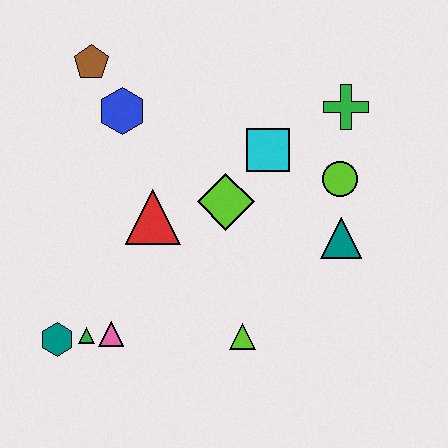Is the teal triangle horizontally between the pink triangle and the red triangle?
No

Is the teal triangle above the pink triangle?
Yes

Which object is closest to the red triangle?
The lime diamond is closest to the red triangle.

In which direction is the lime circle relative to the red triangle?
The lime circle is to the right of the red triangle.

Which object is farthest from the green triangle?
The green cross is farthest from the green triangle.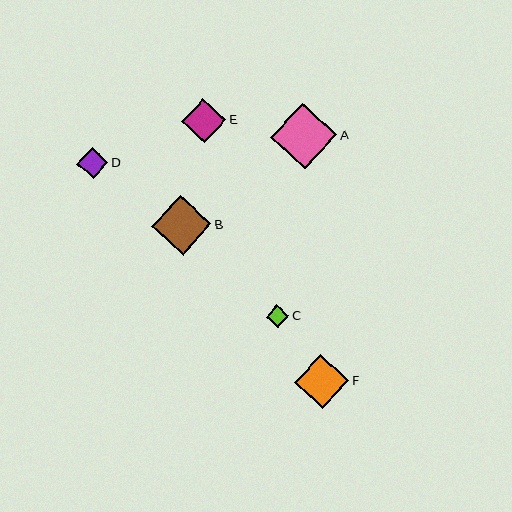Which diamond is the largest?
Diamond A is the largest with a size of approximately 66 pixels.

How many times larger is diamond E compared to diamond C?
Diamond E is approximately 2.0 times the size of diamond C.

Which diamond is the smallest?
Diamond C is the smallest with a size of approximately 22 pixels.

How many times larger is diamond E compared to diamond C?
Diamond E is approximately 2.0 times the size of diamond C.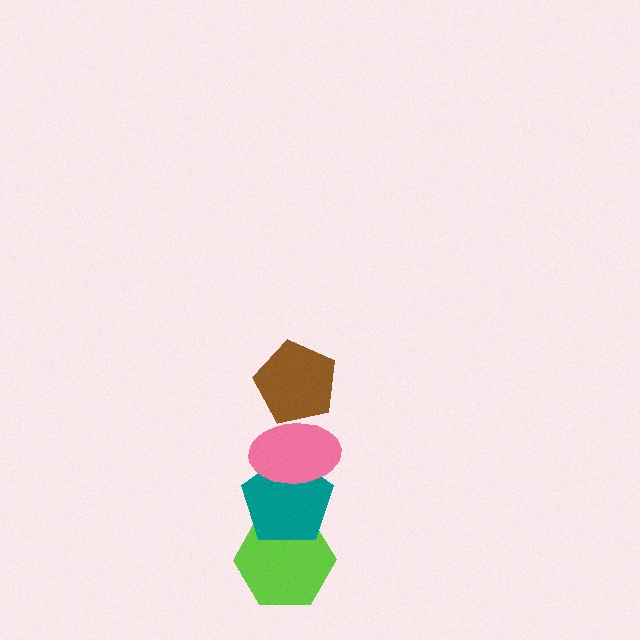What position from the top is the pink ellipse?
The pink ellipse is 2nd from the top.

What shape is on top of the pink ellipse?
The brown pentagon is on top of the pink ellipse.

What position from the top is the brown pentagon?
The brown pentagon is 1st from the top.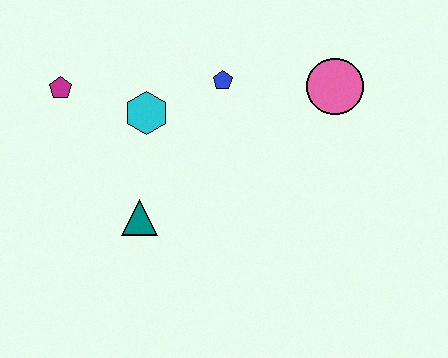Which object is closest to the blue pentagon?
The cyan hexagon is closest to the blue pentagon.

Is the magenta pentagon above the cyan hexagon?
Yes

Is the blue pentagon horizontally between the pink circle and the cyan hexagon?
Yes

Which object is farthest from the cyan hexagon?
The pink circle is farthest from the cyan hexagon.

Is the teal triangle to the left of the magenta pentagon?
No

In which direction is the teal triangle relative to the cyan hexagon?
The teal triangle is below the cyan hexagon.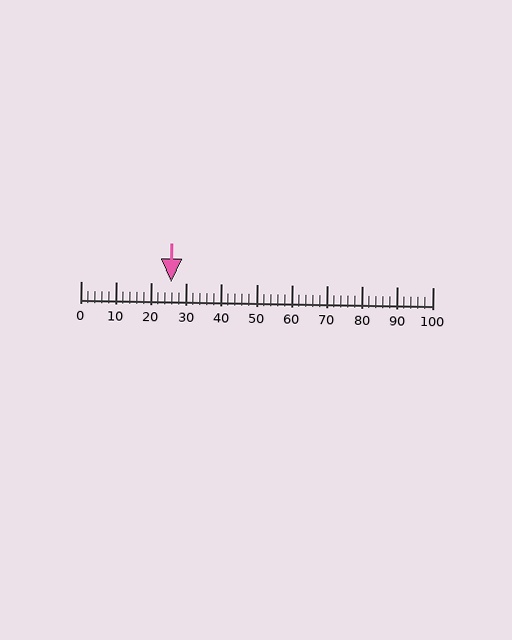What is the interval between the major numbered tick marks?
The major tick marks are spaced 10 units apart.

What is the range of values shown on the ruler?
The ruler shows values from 0 to 100.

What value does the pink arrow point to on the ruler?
The pink arrow points to approximately 26.